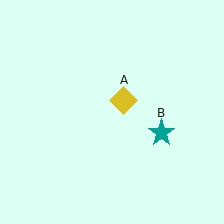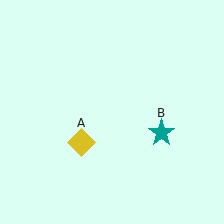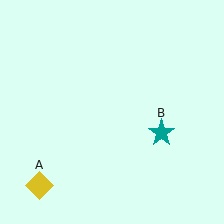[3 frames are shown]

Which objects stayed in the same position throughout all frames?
Teal star (object B) remained stationary.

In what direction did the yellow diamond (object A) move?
The yellow diamond (object A) moved down and to the left.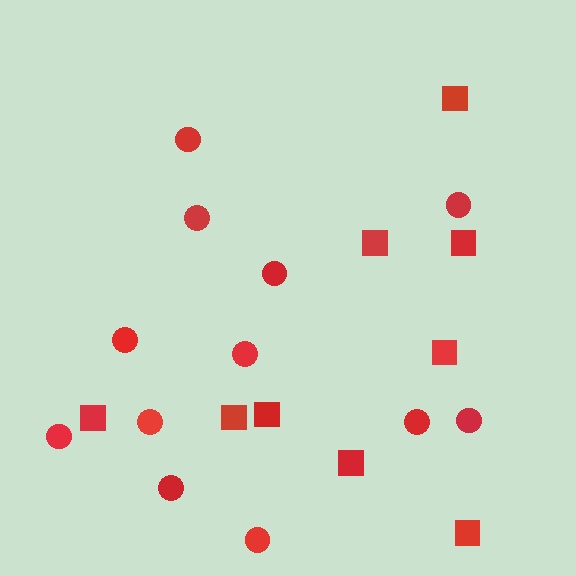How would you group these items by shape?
There are 2 groups: one group of squares (9) and one group of circles (12).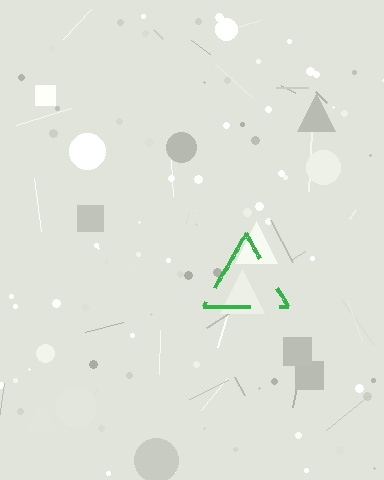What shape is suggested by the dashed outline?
The dashed outline suggests a triangle.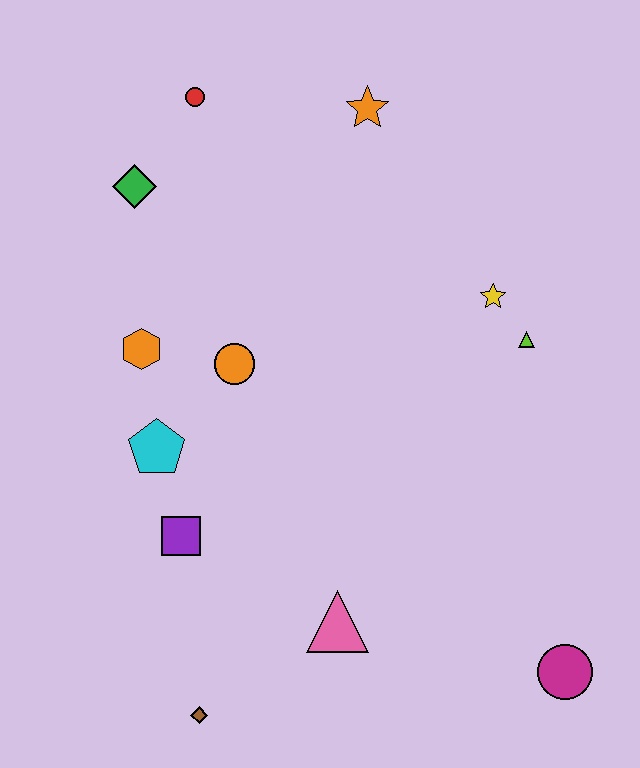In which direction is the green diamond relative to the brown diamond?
The green diamond is above the brown diamond.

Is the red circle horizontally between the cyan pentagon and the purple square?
No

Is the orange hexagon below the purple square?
No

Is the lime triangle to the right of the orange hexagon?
Yes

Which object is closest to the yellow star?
The lime triangle is closest to the yellow star.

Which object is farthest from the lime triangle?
The brown diamond is farthest from the lime triangle.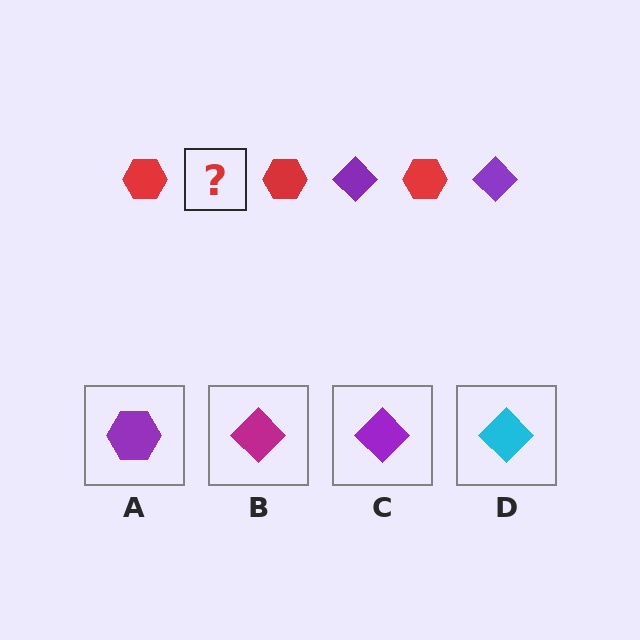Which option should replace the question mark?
Option C.